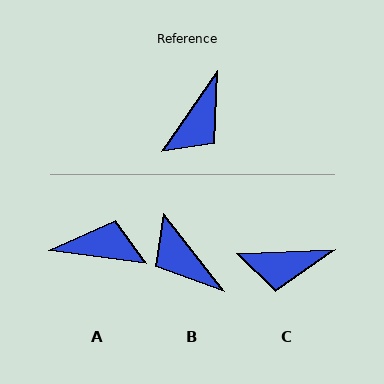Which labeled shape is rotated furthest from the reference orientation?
A, about 117 degrees away.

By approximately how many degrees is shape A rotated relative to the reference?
Approximately 117 degrees counter-clockwise.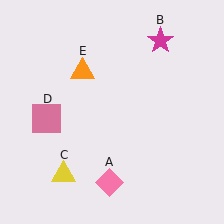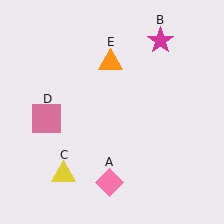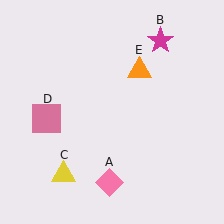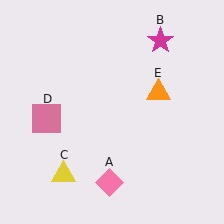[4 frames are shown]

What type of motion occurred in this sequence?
The orange triangle (object E) rotated clockwise around the center of the scene.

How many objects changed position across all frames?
1 object changed position: orange triangle (object E).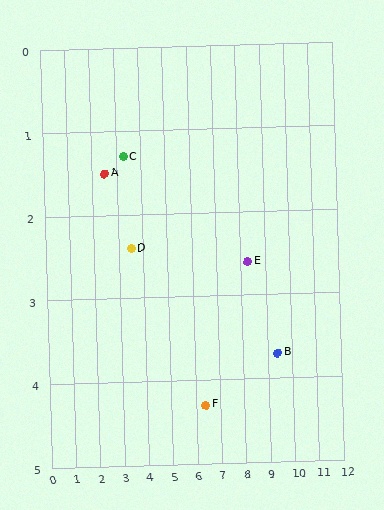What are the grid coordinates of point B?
Point B is at approximately (9.4, 3.7).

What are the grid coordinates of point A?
Point A is at approximately (2.5, 1.5).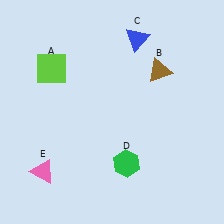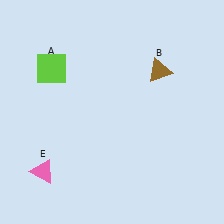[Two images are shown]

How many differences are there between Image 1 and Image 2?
There are 2 differences between the two images.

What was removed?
The green hexagon (D), the blue triangle (C) were removed in Image 2.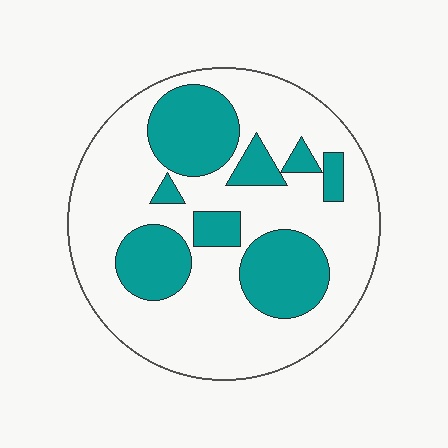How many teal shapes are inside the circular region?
8.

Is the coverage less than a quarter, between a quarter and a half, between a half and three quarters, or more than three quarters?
Between a quarter and a half.